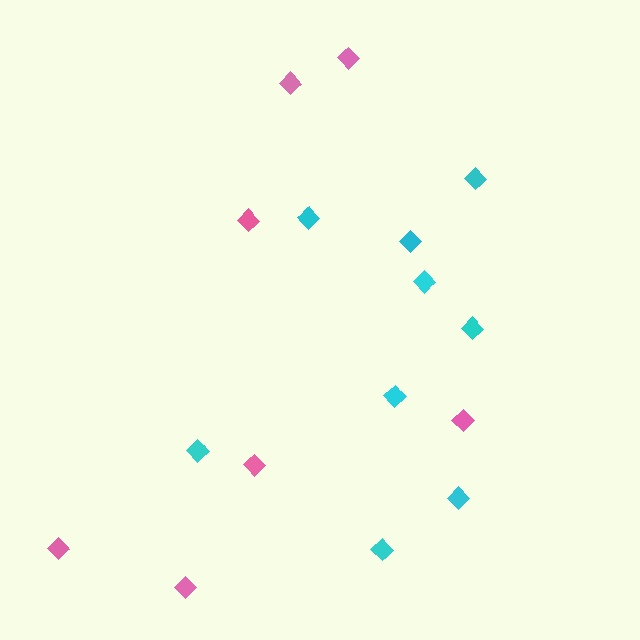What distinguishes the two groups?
There are 2 groups: one group of pink diamonds (7) and one group of cyan diamonds (9).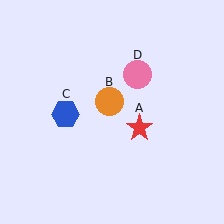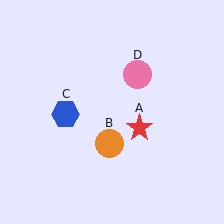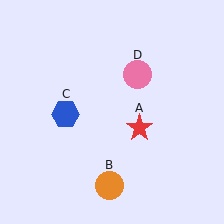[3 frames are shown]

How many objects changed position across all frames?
1 object changed position: orange circle (object B).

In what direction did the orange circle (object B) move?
The orange circle (object B) moved down.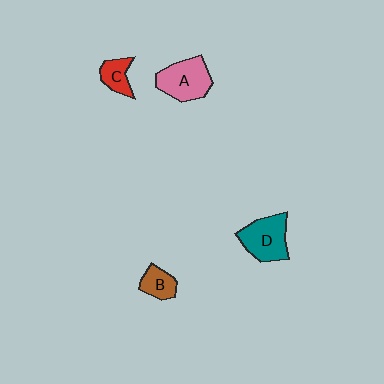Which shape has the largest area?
Shape A (pink).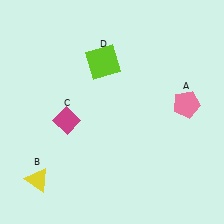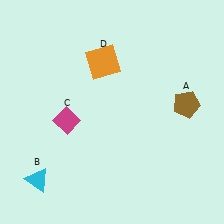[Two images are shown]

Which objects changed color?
A changed from pink to brown. B changed from yellow to cyan. D changed from lime to orange.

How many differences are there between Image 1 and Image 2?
There are 3 differences between the two images.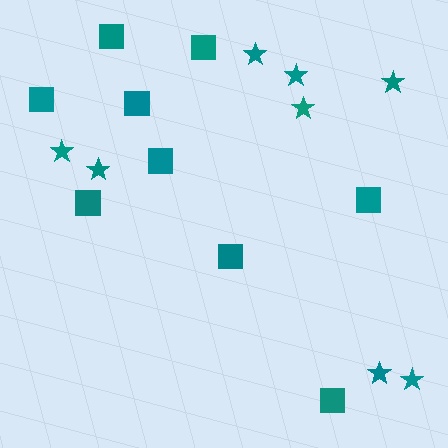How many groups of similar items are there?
There are 2 groups: one group of squares (9) and one group of stars (8).